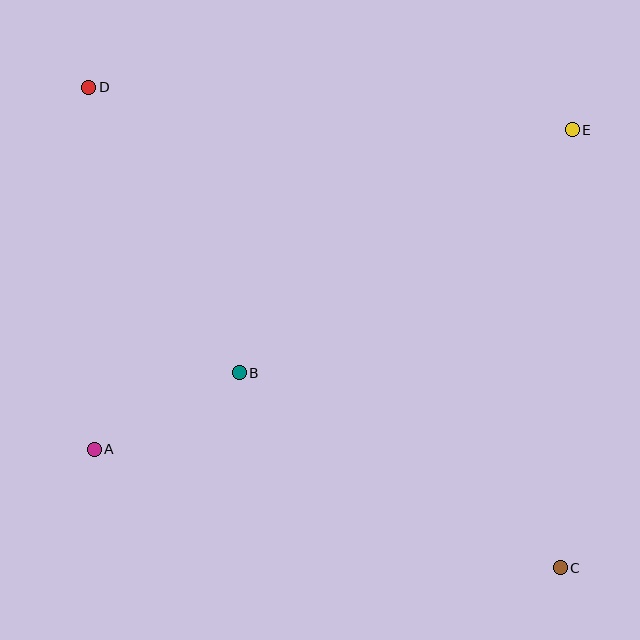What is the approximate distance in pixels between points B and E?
The distance between B and E is approximately 412 pixels.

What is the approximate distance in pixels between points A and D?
The distance between A and D is approximately 362 pixels.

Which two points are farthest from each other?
Points C and D are farthest from each other.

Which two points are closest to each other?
Points A and B are closest to each other.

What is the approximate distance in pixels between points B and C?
The distance between B and C is approximately 376 pixels.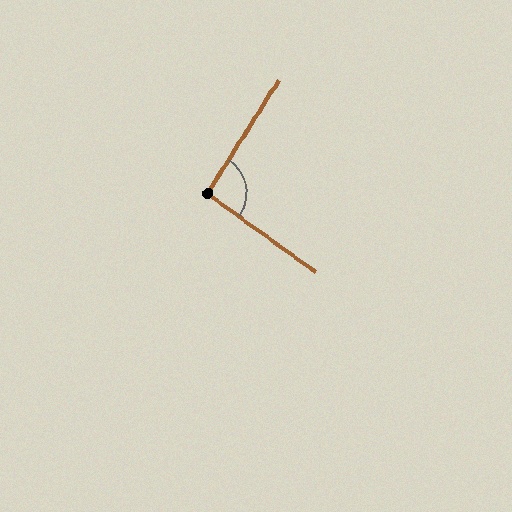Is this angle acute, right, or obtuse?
It is approximately a right angle.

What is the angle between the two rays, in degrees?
Approximately 94 degrees.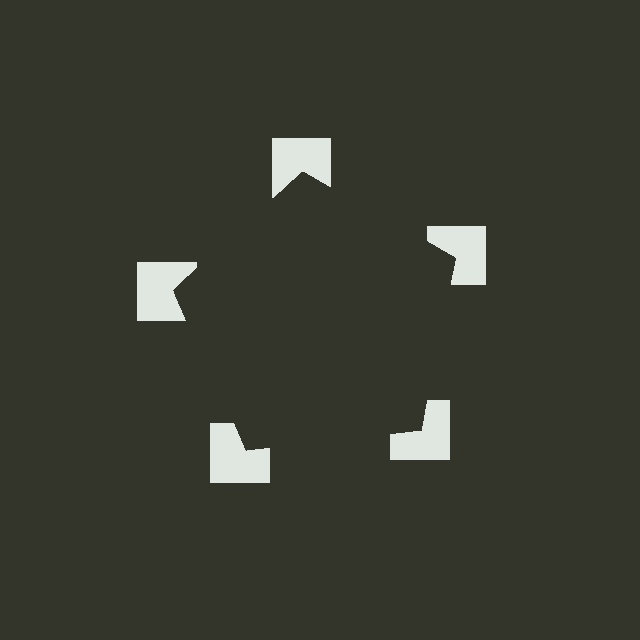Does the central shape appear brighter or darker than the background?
It typically appears slightly darker than the background, even though no actual brightness change is drawn.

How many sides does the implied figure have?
5 sides.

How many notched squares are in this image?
There are 5 — one at each vertex of the illusory pentagon.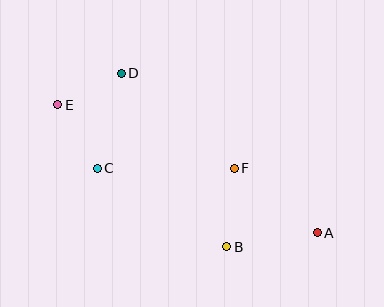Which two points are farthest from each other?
Points A and E are farthest from each other.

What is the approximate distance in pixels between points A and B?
The distance between A and B is approximately 92 pixels.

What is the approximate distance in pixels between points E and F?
The distance between E and F is approximately 187 pixels.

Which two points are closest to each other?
Points D and E are closest to each other.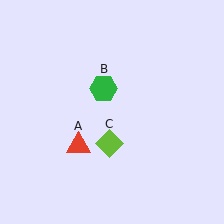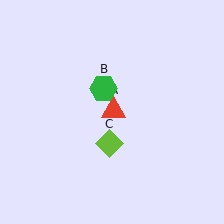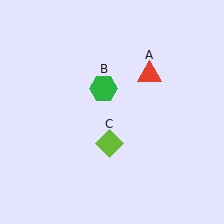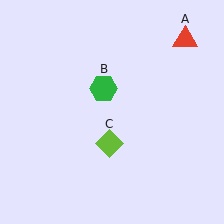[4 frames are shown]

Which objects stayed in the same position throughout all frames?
Green hexagon (object B) and lime diamond (object C) remained stationary.